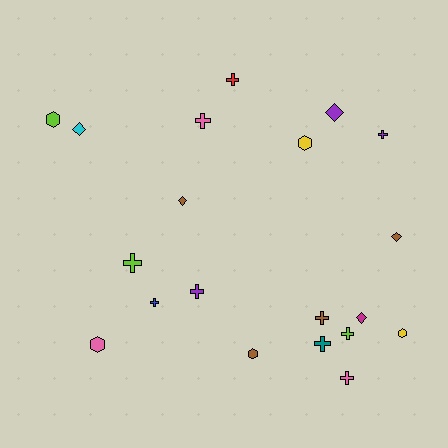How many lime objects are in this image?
There are 3 lime objects.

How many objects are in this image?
There are 20 objects.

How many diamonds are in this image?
There are 5 diamonds.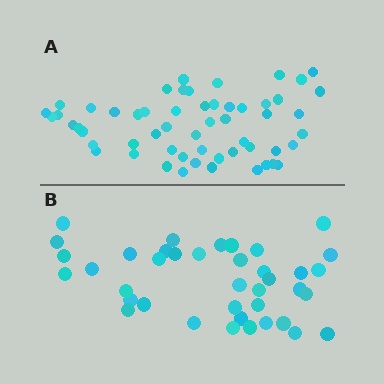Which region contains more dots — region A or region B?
Region A (the top region) has more dots.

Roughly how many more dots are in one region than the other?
Region A has approximately 15 more dots than region B.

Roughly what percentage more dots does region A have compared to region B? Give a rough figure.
About 45% more.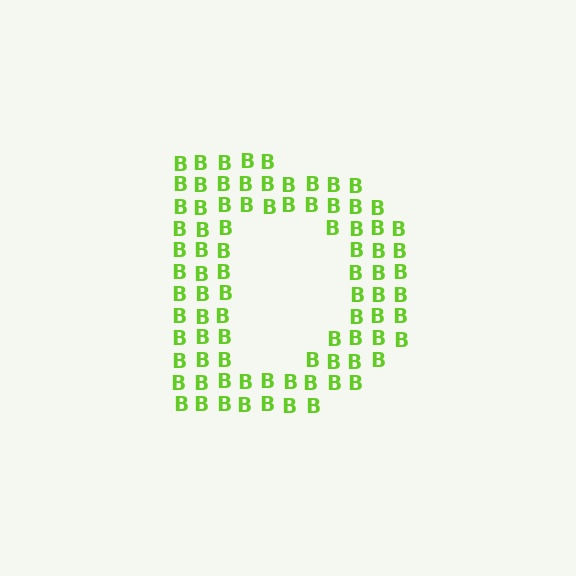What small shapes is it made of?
It is made of small letter B's.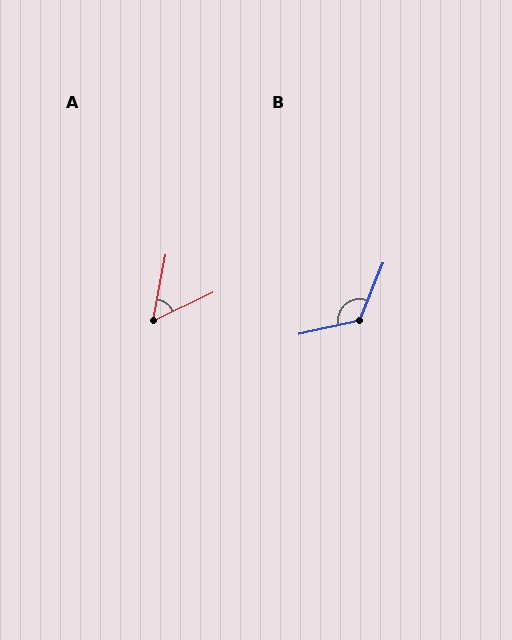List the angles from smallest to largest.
A (54°), B (125°).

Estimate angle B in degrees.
Approximately 125 degrees.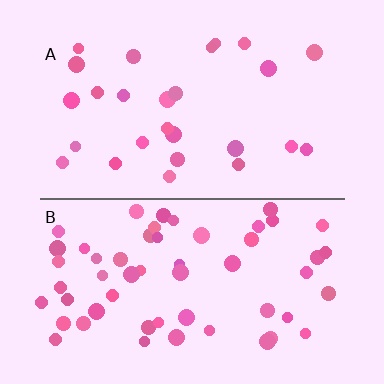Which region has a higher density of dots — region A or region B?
B (the bottom).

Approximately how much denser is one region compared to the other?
Approximately 2.0× — region B over region A.